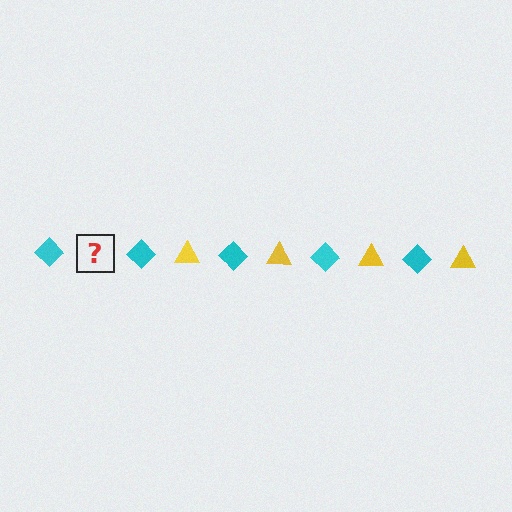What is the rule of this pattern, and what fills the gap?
The rule is that the pattern alternates between cyan diamond and yellow triangle. The gap should be filled with a yellow triangle.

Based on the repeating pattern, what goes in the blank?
The blank should be a yellow triangle.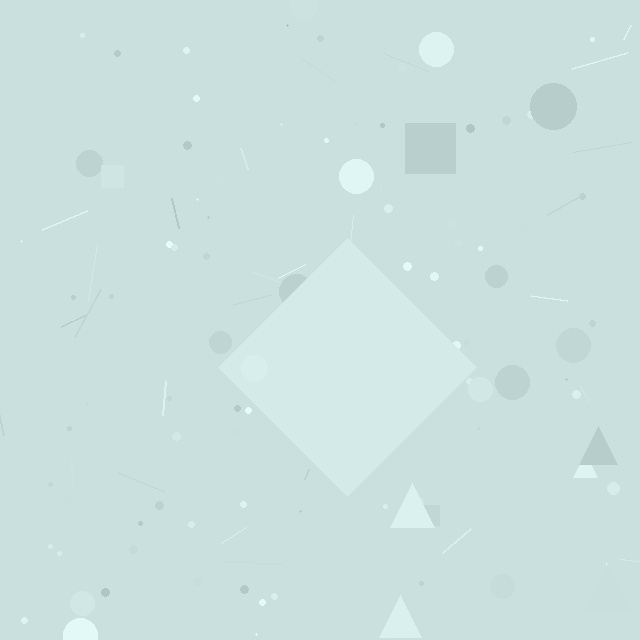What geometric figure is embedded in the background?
A diamond is embedded in the background.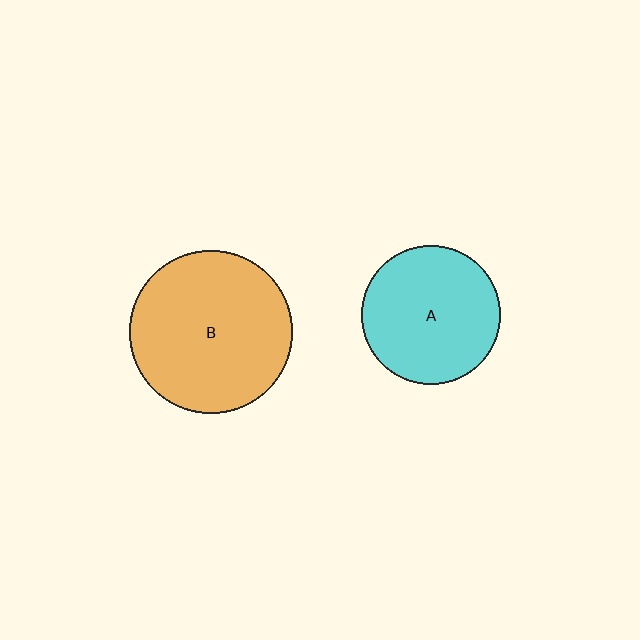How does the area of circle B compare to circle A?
Approximately 1.4 times.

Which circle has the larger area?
Circle B (orange).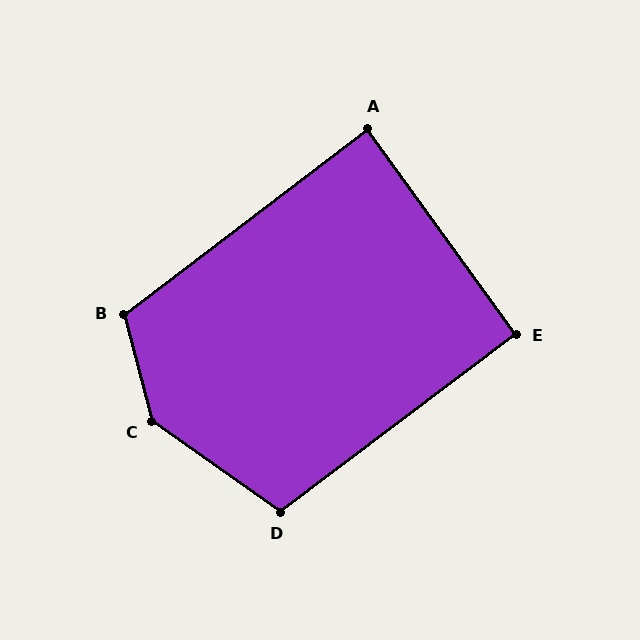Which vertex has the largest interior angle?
C, at approximately 140 degrees.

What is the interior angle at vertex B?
Approximately 112 degrees (obtuse).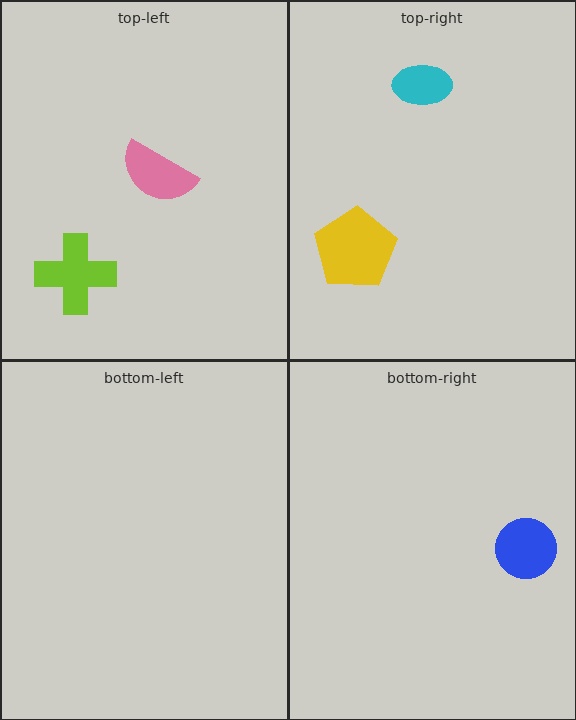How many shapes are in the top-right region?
2.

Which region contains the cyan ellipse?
The top-right region.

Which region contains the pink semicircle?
The top-left region.